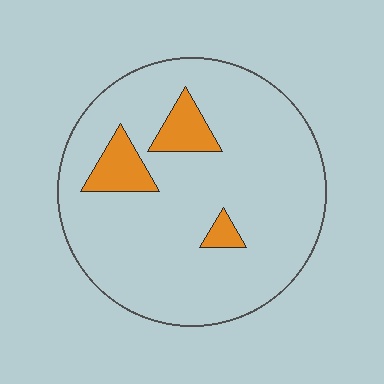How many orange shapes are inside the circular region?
3.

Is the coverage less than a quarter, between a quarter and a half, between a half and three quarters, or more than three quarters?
Less than a quarter.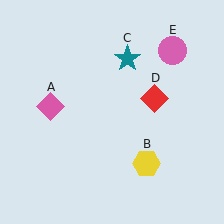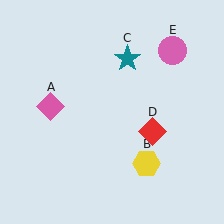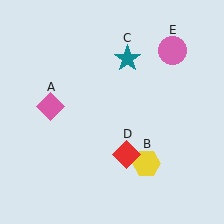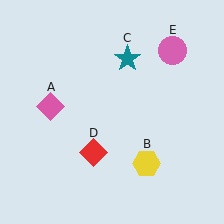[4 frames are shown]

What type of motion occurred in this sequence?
The red diamond (object D) rotated clockwise around the center of the scene.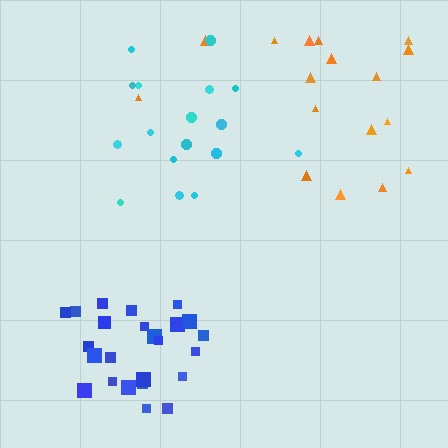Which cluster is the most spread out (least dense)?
Orange.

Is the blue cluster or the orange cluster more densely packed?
Blue.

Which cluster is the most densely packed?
Blue.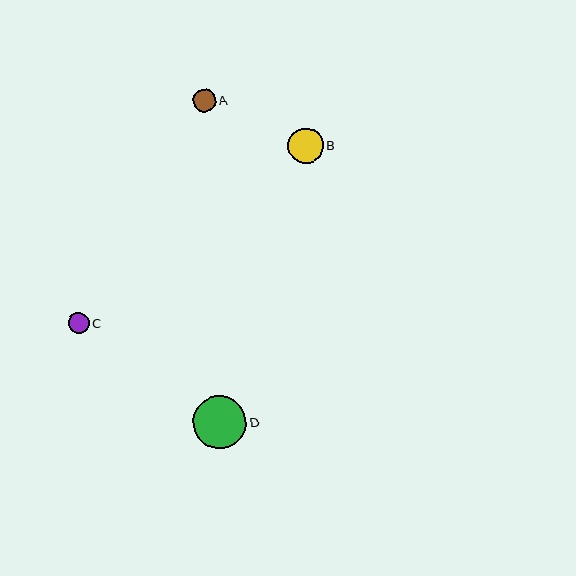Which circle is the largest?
Circle D is the largest with a size of approximately 53 pixels.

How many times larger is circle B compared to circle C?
Circle B is approximately 1.7 times the size of circle C.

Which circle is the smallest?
Circle C is the smallest with a size of approximately 20 pixels.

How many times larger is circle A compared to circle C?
Circle A is approximately 1.1 times the size of circle C.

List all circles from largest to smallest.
From largest to smallest: D, B, A, C.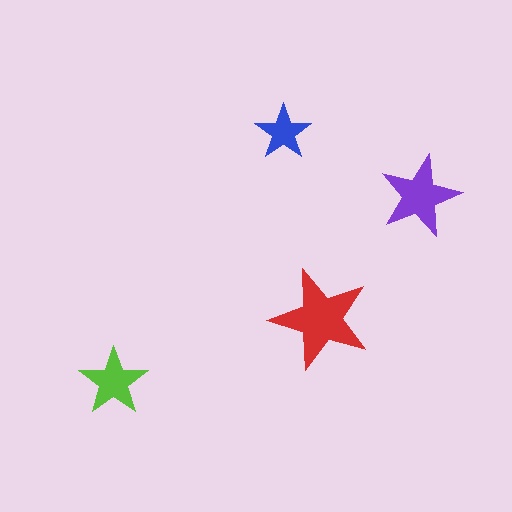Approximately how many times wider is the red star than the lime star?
About 1.5 times wider.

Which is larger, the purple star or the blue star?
The purple one.